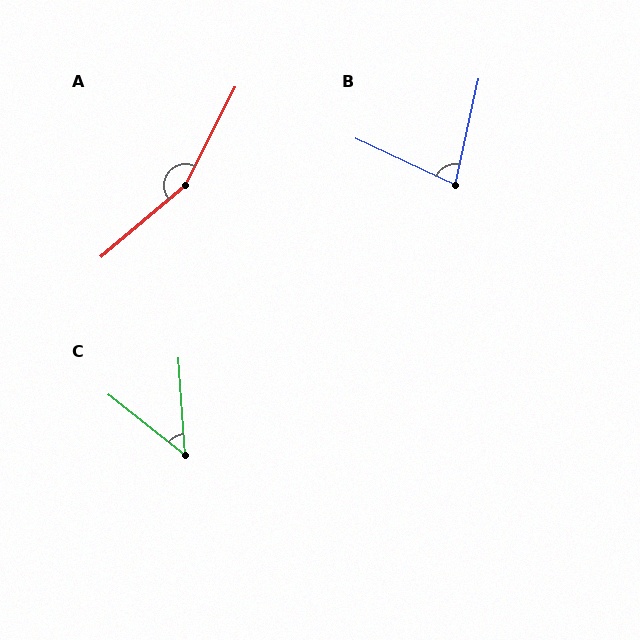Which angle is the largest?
A, at approximately 157 degrees.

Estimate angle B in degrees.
Approximately 78 degrees.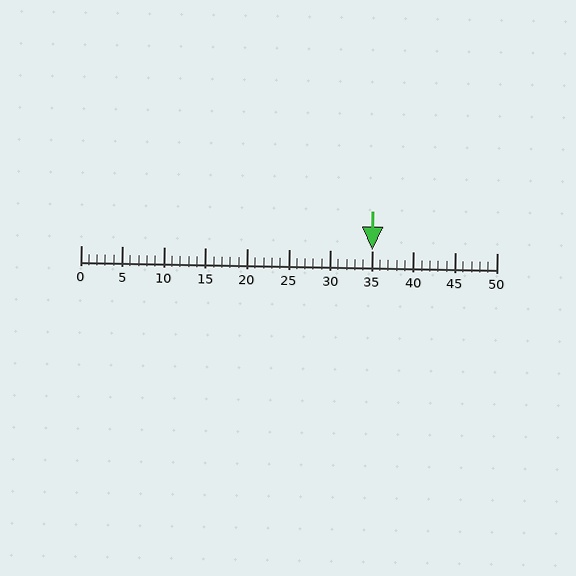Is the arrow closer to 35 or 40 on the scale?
The arrow is closer to 35.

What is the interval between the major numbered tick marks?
The major tick marks are spaced 5 units apart.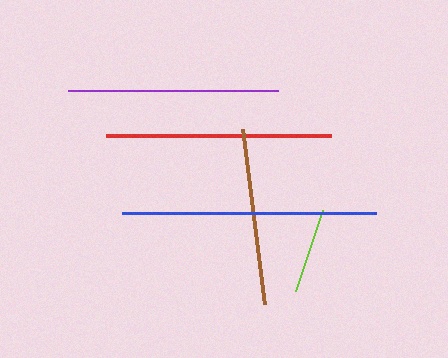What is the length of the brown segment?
The brown segment is approximately 176 pixels long.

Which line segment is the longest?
The blue line is the longest at approximately 254 pixels.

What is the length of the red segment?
The red segment is approximately 225 pixels long.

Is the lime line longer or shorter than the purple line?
The purple line is longer than the lime line.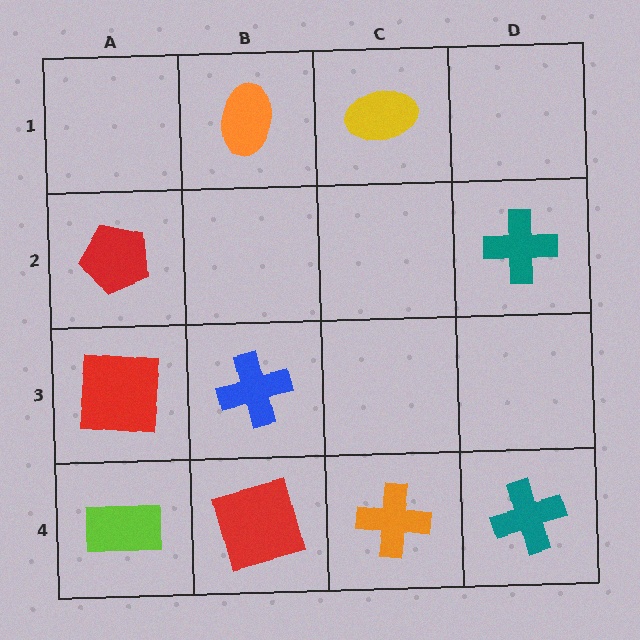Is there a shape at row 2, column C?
No, that cell is empty.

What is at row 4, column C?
An orange cross.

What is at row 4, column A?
A lime rectangle.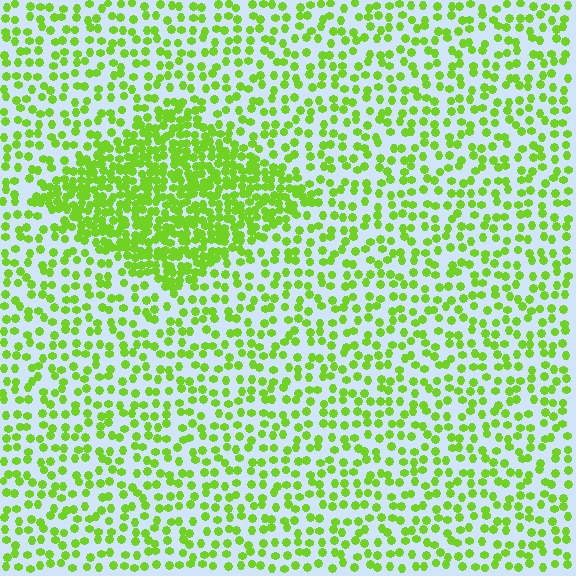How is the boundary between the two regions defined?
The boundary is defined by a change in element density (approximately 2.3x ratio). All elements are the same color, size, and shape.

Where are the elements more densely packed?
The elements are more densely packed inside the diamond boundary.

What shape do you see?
I see a diamond.